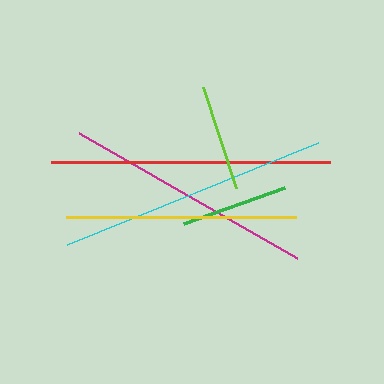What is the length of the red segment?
The red segment is approximately 279 pixels long.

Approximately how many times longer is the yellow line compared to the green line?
The yellow line is approximately 2.2 times the length of the green line.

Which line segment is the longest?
The red line is the longest at approximately 279 pixels.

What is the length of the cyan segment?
The cyan segment is approximately 271 pixels long.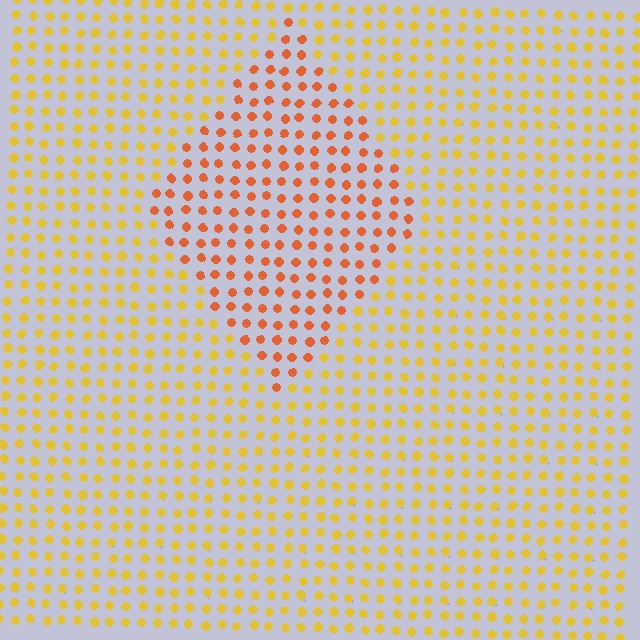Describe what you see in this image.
The image is filled with small yellow elements in a uniform arrangement. A diamond-shaped region is visible where the elements are tinted to a slightly different hue, forming a subtle color boundary.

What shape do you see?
I see a diamond.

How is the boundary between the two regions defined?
The boundary is defined purely by a slight shift in hue (about 33 degrees). Spacing, size, and orientation are identical on both sides.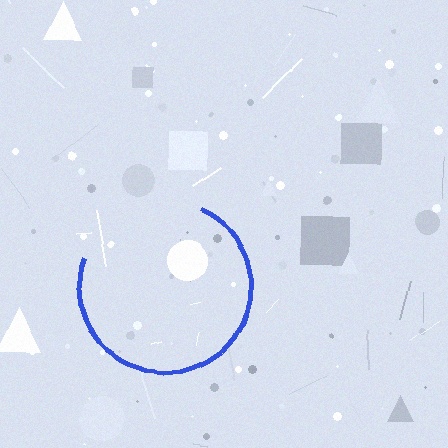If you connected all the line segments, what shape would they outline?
They would outline a circle.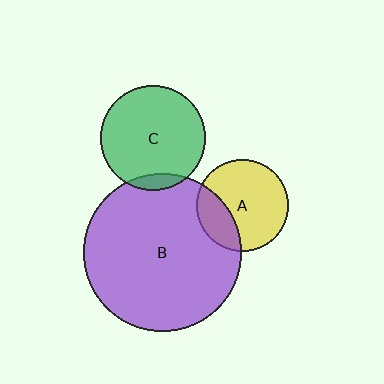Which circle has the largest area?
Circle B (purple).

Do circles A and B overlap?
Yes.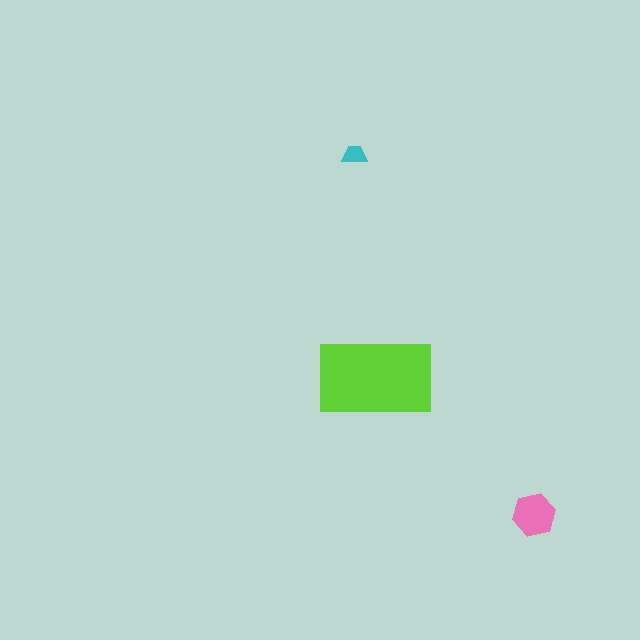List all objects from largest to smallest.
The lime rectangle, the pink hexagon, the cyan trapezoid.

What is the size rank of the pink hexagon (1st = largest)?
2nd.